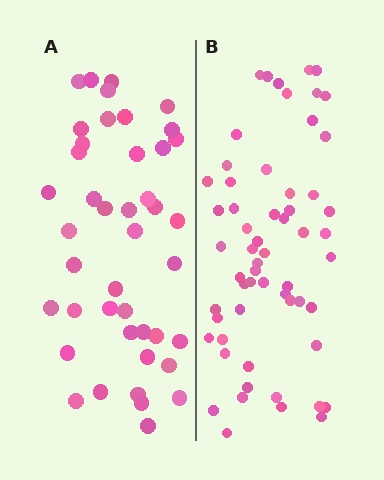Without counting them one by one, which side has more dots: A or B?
Region B (the right region) has more dots.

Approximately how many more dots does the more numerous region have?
Region B has approximately 15 more dots than region A.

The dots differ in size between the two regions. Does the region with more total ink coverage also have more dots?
No. Region A has more total ink coverage because its dots are larger, but region B actually contains more individual dots. Total area can be misleading — the number of items is what matters here.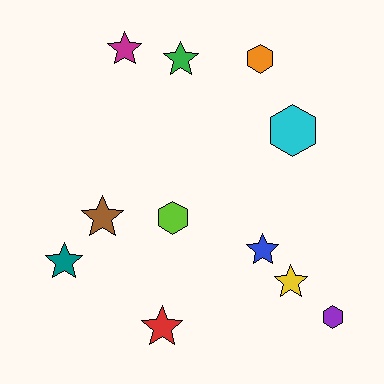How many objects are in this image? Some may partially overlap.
There are 11 objects.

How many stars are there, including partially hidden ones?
There are 7 stars.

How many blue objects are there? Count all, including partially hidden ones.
There is 1 blue object.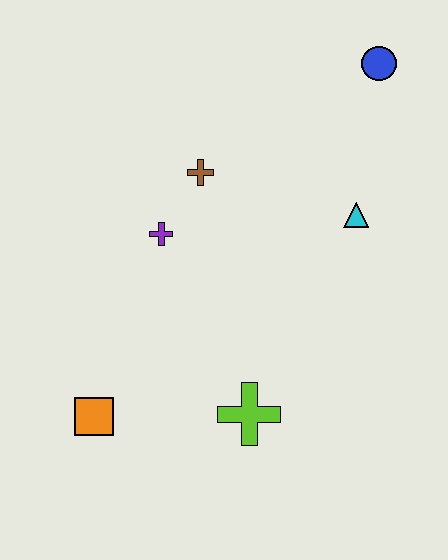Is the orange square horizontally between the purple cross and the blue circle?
No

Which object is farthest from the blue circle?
The orange square is farthest from the blue circle.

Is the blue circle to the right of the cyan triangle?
Yes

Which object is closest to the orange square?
The lime cross is closest to the orange square.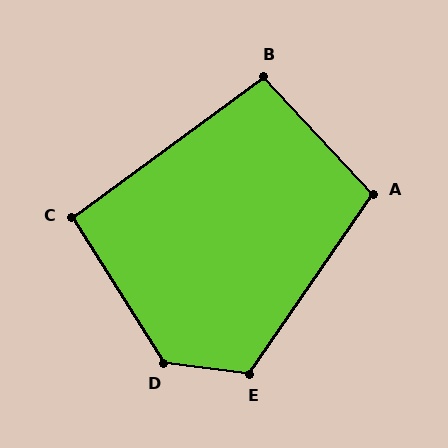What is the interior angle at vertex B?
Approximately 97 degrees (obtuse).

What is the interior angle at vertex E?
Approximately 118 degrees (obtuse).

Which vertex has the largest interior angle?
D, at approximately 129 degrees.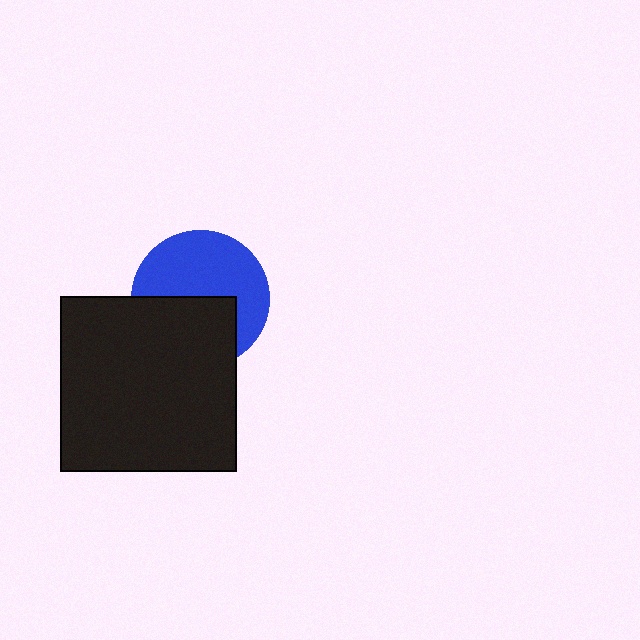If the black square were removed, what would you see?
You would see the complete blue circle.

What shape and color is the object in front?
The object in front is a black square.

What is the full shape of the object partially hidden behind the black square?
The partially hidden object is a blue circle.